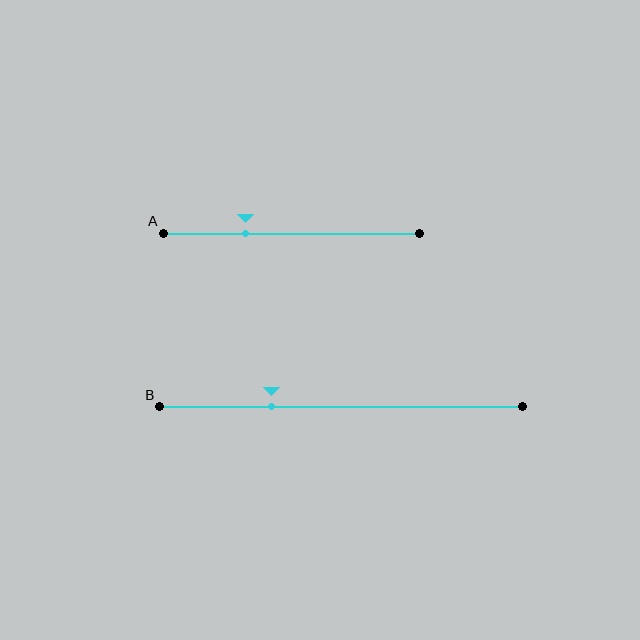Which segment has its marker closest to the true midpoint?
Segment A has its marker closest to the true midpoint.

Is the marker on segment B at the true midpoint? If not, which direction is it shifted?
No, the marker on segment B is shifted to the left by about 19% of the segment length.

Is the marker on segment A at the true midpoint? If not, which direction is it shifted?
No, the marker on segment A is shifted to the left by about 18% of the segment length.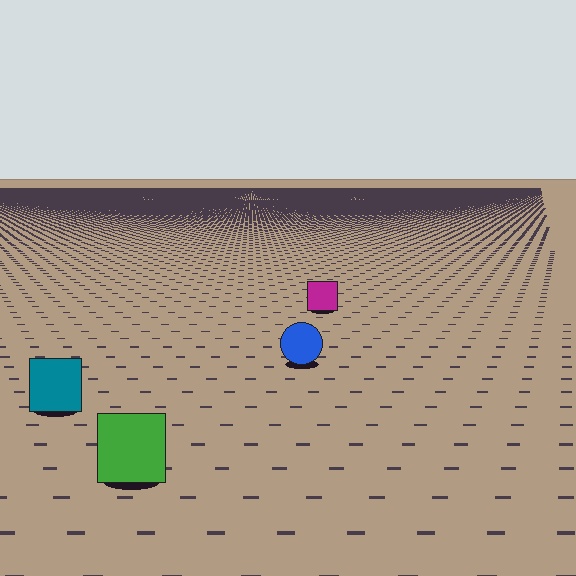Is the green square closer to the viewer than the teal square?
Yes. The green square is closer — you can tell from the texture gradient: the ground texture is coarser near it.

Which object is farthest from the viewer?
The magenta square is farthest from the viewer. It appears smaller and the ground texture around it is denser.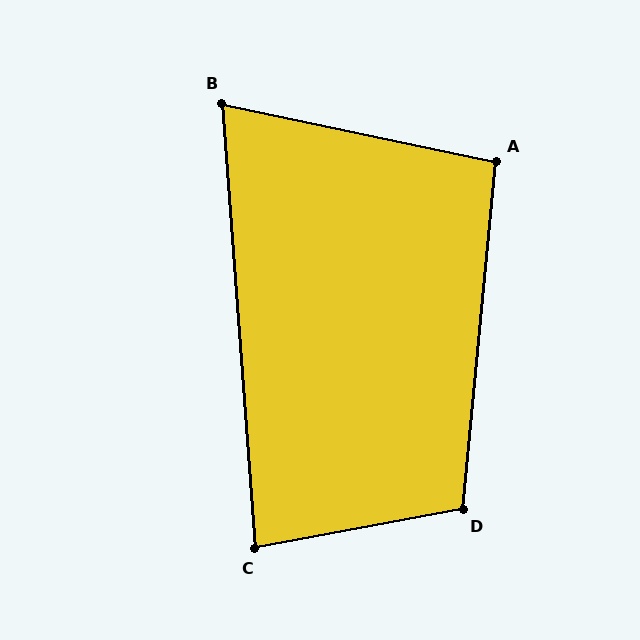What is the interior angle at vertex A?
Approximately 96 degrees (obtuse).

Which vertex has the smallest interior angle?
B, at approximately 74 degrees.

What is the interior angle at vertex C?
Approximately 84 degrees (acute).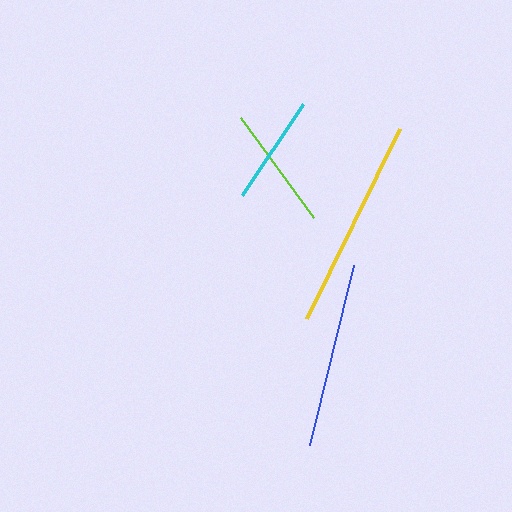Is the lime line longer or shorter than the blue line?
The blue line is longer than the lime line.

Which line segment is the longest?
The yellow line is the longest at approximately 212 pixels.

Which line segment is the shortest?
The cyan line is the shortest at approximately 110 pixels.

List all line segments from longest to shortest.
From longest to shortest: yellow, blue, lime, cyan.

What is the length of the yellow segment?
The yellow segment is approximately 212 pixels long.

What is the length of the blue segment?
The blue segment is approximately 185 pixels long.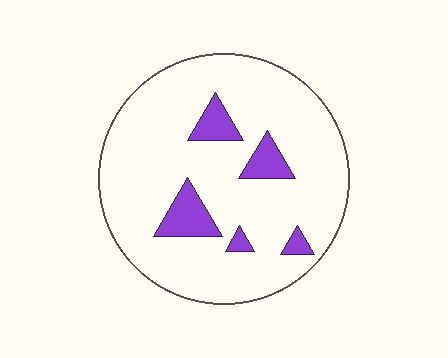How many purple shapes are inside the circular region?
5.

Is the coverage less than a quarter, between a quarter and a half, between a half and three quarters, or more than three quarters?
Less than a quarter.